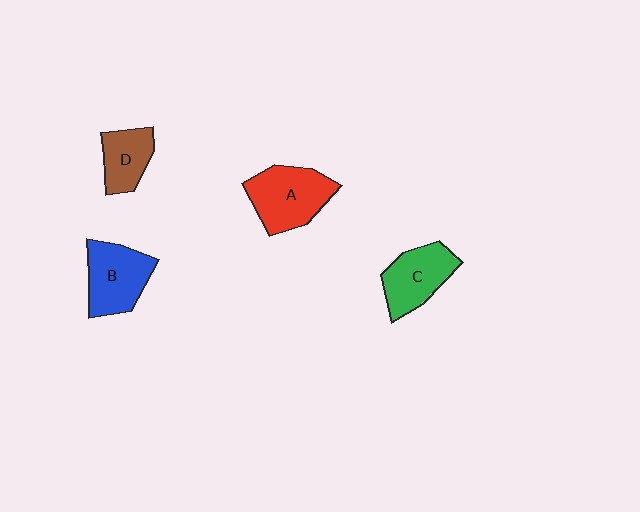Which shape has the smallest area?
Shape D (brown).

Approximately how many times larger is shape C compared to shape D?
Approximately 1.3 times.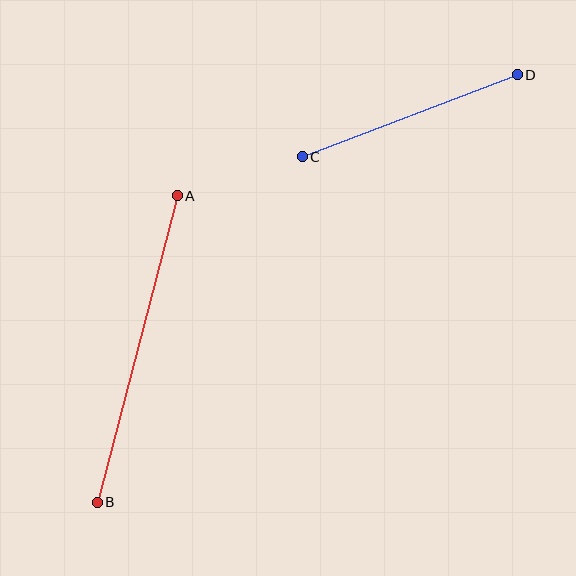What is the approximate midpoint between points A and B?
The midpoint is at approximately (137, 349) pixels.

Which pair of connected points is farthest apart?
Points A and B are farthest apart.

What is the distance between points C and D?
The distance is approximately 230 pixels.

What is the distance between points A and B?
The distance is approximately 317 pixels.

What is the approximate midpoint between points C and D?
The midpoint is at approximately (410, 116) pixels.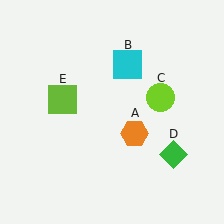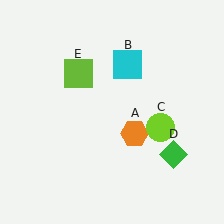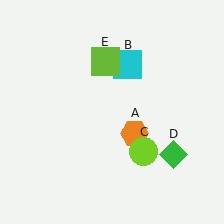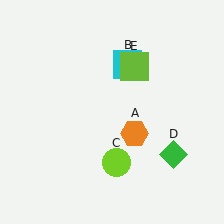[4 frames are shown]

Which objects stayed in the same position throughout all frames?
Orange hexagon (object A) and cyan square (object B) and green diamond (object D) remained stationary.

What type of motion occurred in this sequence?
The lime circle (object C), lime square (object E) rotated clockwise around the center of the scene.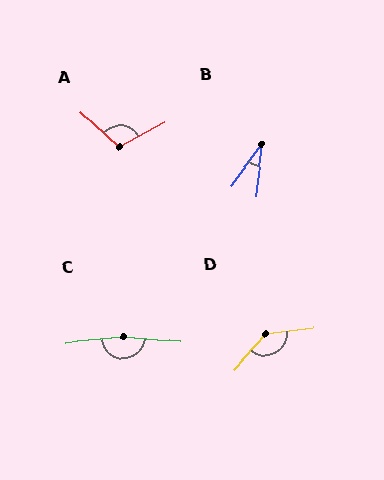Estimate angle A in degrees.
Approximately 109 degrees.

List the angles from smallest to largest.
B (30°), A (109°), D (138°), C (169°).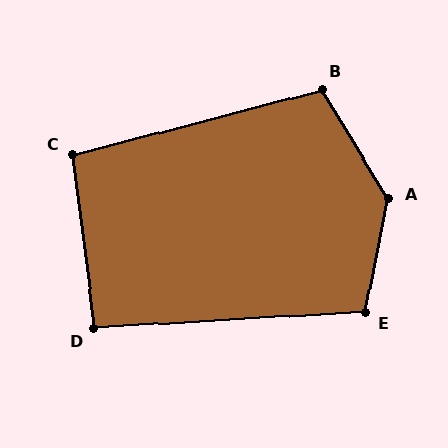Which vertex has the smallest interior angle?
D, at approximately 94 degrees.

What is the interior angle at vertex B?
Approximately 107 degrees (obtuse).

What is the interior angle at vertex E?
Approximately 105 degrees (obtuse).